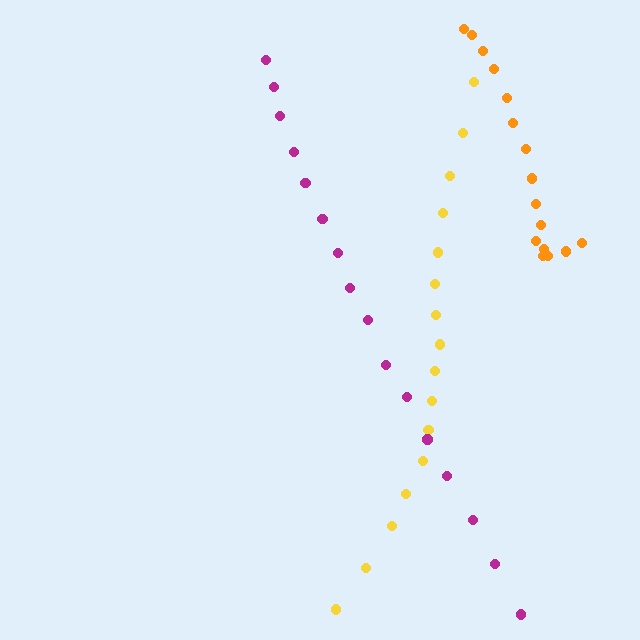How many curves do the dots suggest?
There are 3 distinct paths.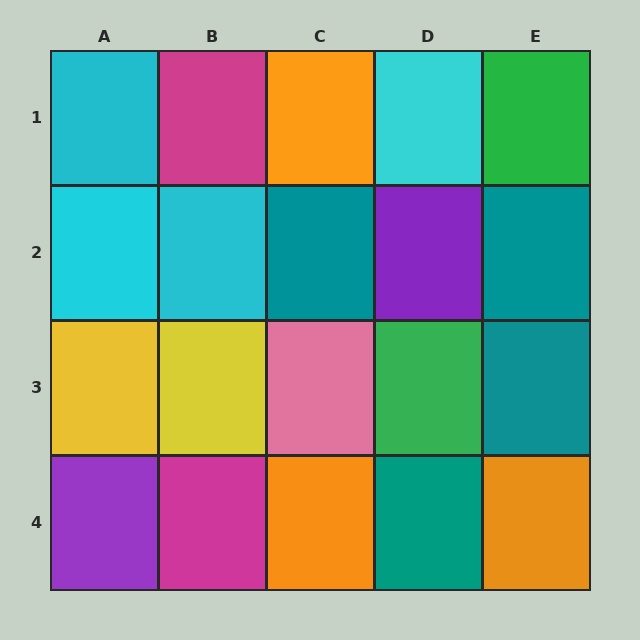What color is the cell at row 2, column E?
Teal.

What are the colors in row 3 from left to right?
Yellow, yellow, pink, green, teal.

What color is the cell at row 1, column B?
Magenta.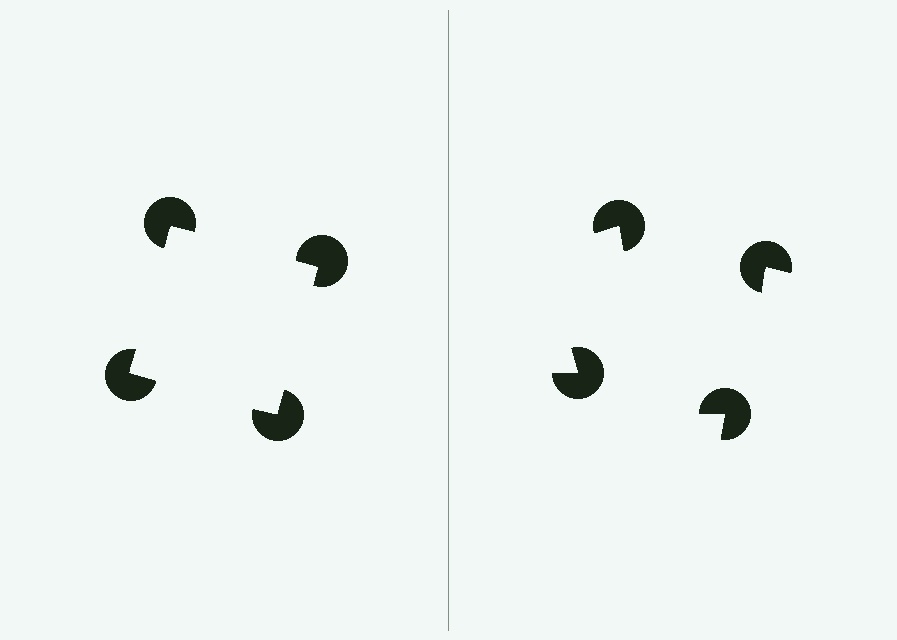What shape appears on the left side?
An illusory square.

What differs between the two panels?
The pac-man discs are positioned identically on both sides; only the wedge orientations differ. On the left they align to a square; on the right they are misaligned.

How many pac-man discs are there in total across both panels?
8 — 4 on each side.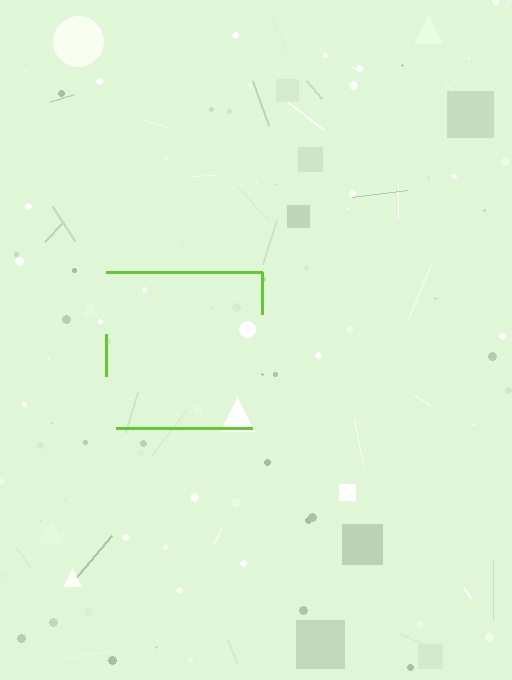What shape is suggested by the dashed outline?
The dashed outline suggests a square.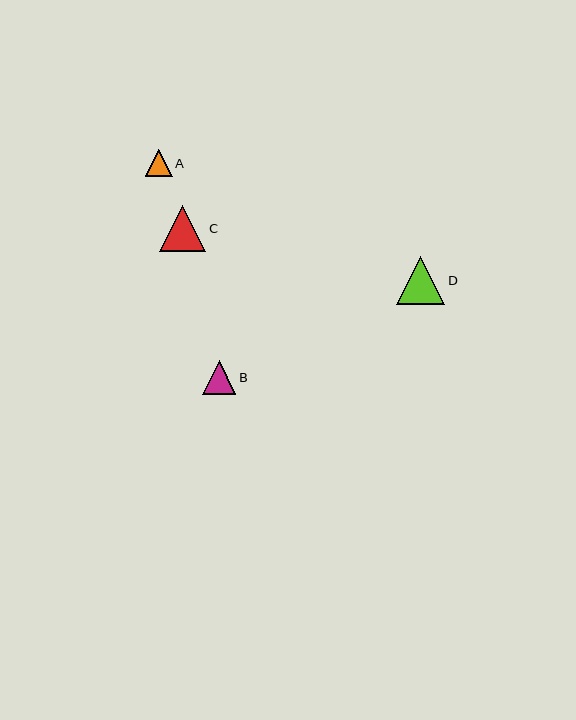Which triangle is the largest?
Triangle D is the largest with a size of approximately 48 pixels.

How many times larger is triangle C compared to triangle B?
Triangle C is approximately 1.4 times the size of triangle B.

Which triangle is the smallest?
Triangle A is the smallest with a size of approximately 27 pixels.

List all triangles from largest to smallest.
From largest to smallest: D, C, B, A.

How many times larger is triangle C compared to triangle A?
Triangle C is approximately 1.7 times the size of triangle A.